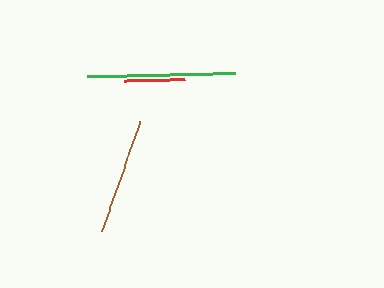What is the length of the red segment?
The red segment is approximately 62 pixels long.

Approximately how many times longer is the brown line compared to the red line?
The brown line is approximately 1.9 times the length of the red line.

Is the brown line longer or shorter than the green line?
The green line is longer than the brown line.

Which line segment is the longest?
The green line is the longest at approximately 147 pixels.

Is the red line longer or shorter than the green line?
The green line is longer than the red line.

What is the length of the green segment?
The green segment is approximately 147 pixels long.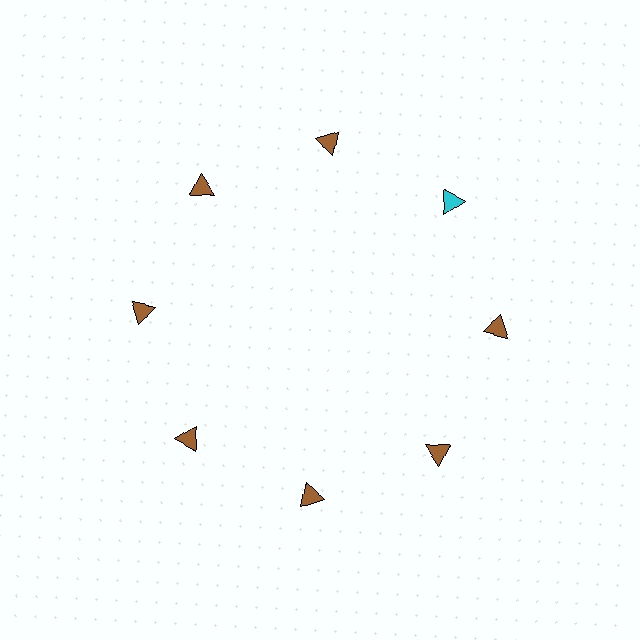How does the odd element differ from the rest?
It has a different color: cyan instead of brown.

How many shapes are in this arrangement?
There are 8 shapes arranged in a ring pattern.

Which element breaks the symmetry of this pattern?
The cyan triangle at roughly the 2 o'clock position breaks the symmetry. All other shapes are brown triangles.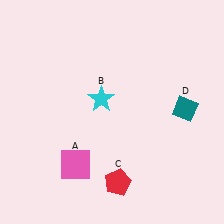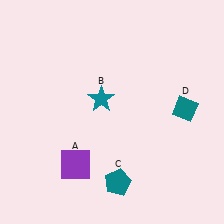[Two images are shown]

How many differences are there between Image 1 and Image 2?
There are 3 differences between the two images.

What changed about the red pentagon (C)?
In Image 1, C is red. In Image 2, it changed to teal.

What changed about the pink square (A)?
In Image 1, A is pink. In Image 2, it changed to purple.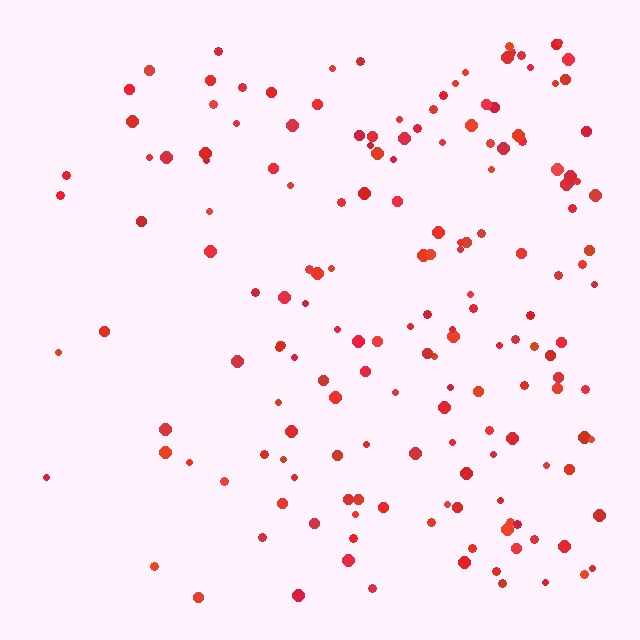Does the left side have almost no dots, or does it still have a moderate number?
Still a moderate number, just noticeably fewer than the right.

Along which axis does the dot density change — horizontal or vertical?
Horizontal.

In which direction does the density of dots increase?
From left to right, with the right side densest.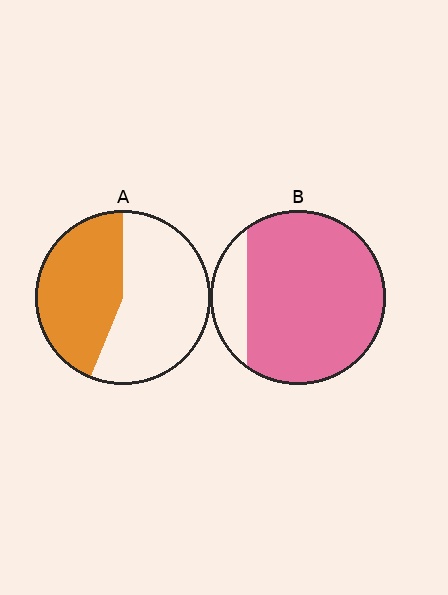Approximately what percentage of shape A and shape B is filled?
A is approximately 45% and B is approximately 85%.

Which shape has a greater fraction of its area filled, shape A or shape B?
Shape B.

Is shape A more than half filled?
No.